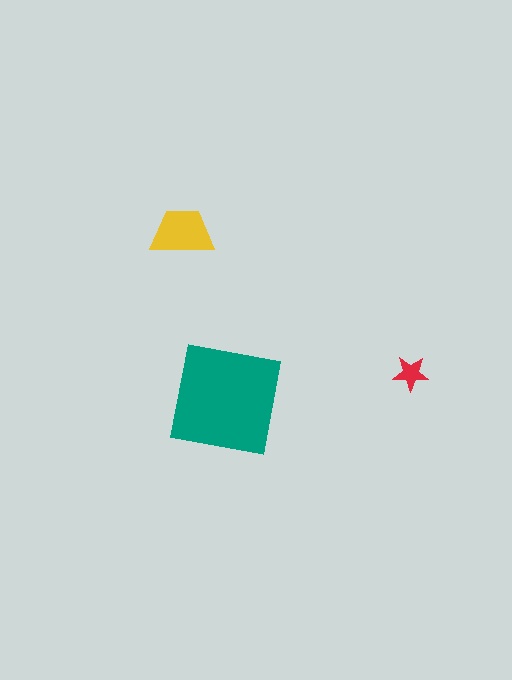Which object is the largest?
The teal square.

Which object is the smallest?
The red star.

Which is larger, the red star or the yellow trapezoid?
The yellow trapezoid.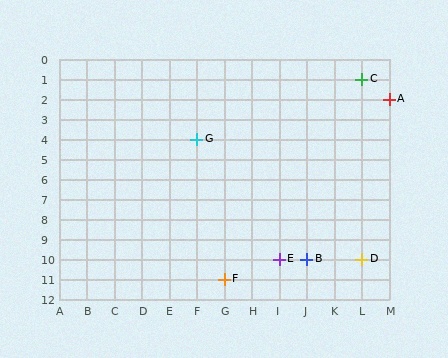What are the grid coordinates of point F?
Point F is at grid coordinates (G, 11).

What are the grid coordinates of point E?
Point E is at grid coordinates (I, 10).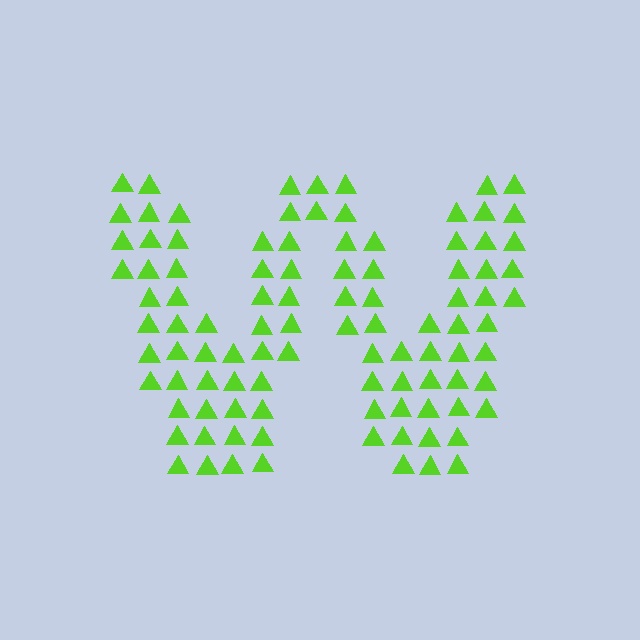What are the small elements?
The small elements are triangles.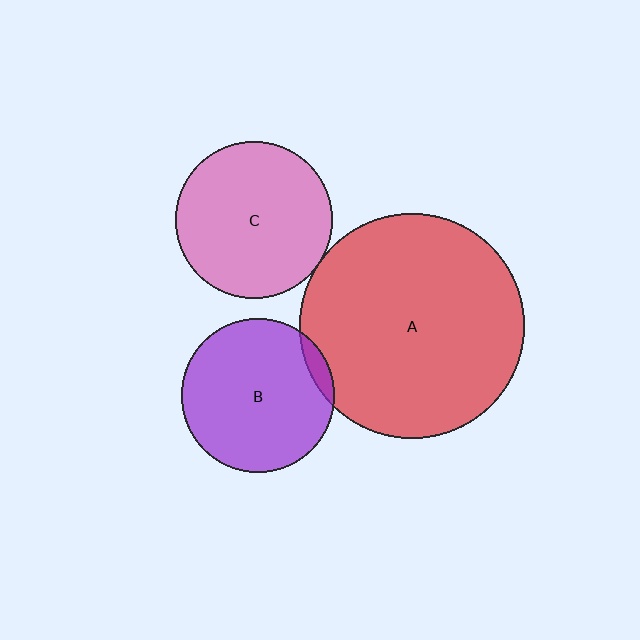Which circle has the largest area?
Circle A (red).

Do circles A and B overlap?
Yes.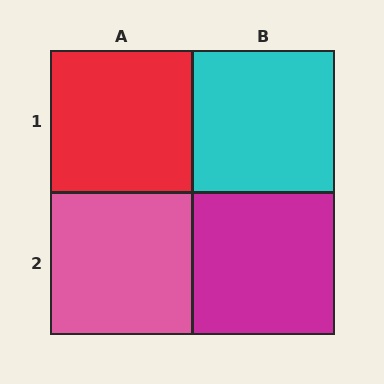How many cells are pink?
1 cell is pink.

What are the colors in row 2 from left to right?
Pink, magenta.